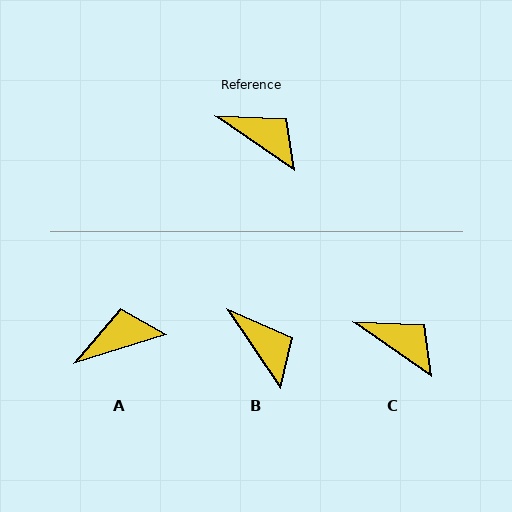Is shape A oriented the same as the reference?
No, it is off by about 52 degrees.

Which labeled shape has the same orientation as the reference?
C.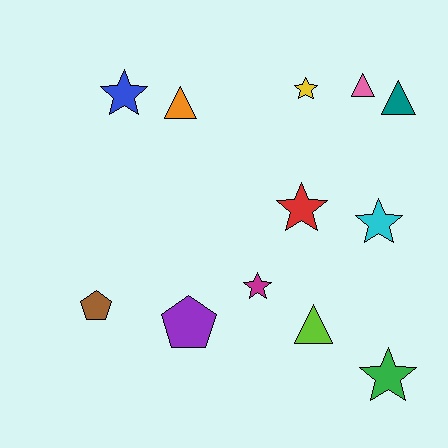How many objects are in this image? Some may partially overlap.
There are 12 objects.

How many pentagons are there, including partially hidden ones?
There are 2 pentagons.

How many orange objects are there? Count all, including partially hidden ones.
There is 1 orange object.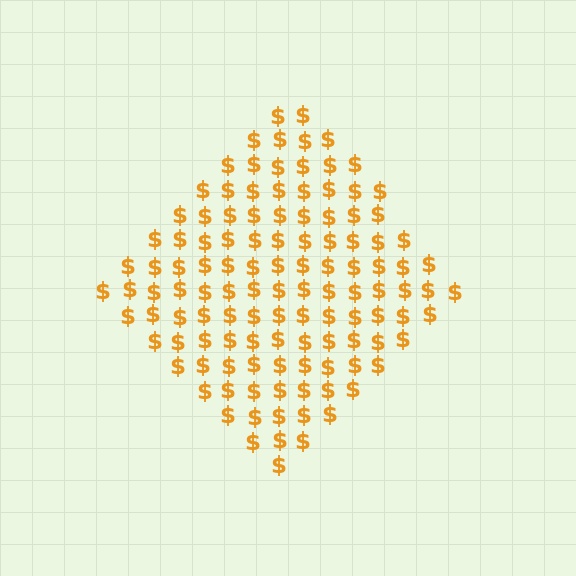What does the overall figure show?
The overall figure shows a diamond.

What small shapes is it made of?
It is made of small dollar signs.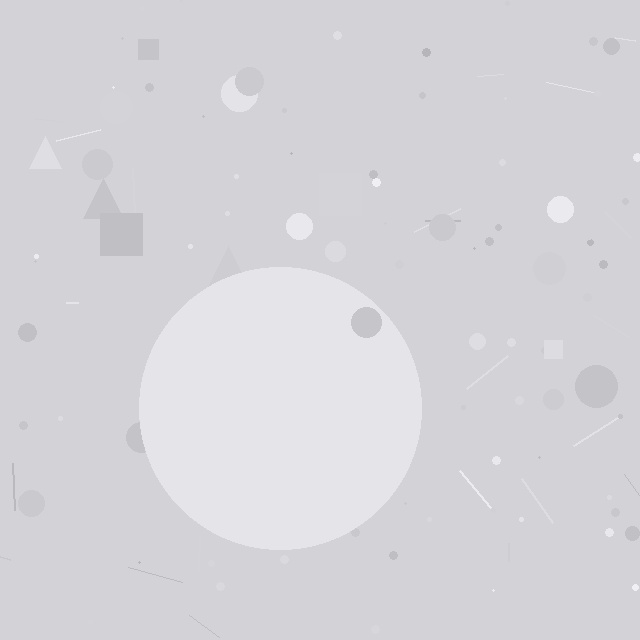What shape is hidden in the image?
A circle is hidden in the image.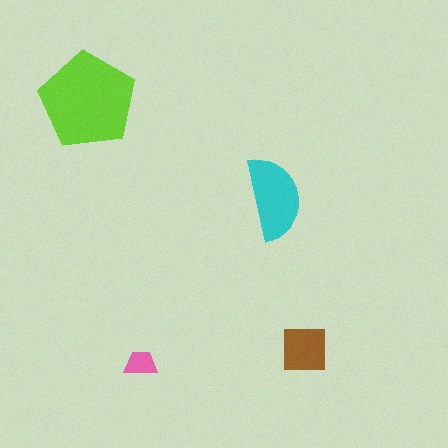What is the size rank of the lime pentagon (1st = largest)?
1st.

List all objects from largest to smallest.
The lime pentagon, the cyan semicircle, the brown square, the pink trapezoid.